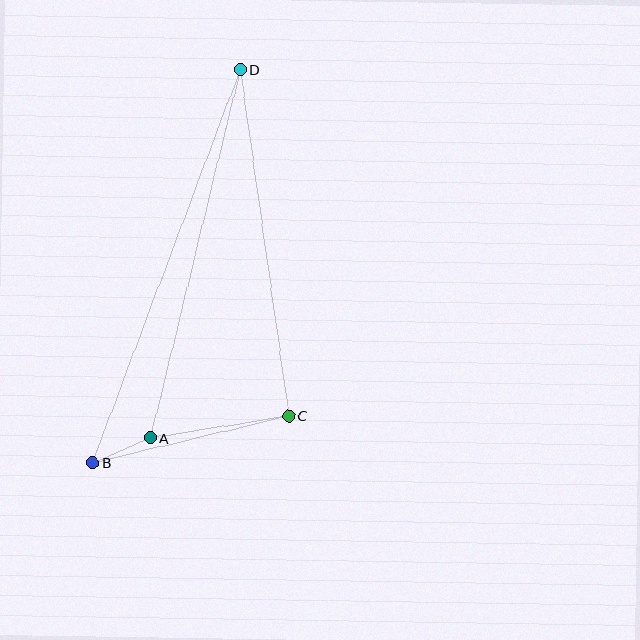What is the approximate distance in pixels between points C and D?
The distance between C and D is approximately 350 pixels.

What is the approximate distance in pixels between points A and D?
The distance between A and D is approximately 380 pixels.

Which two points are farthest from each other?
Points B and D are farthest from each other.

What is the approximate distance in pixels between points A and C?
The distance between A and C is approximately 140 pixels.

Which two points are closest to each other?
Points A and B are closest to each other.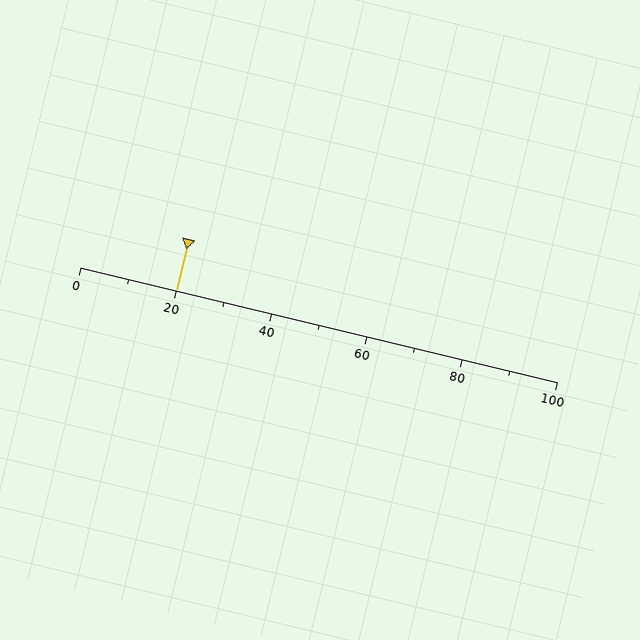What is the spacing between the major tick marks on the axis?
The major ticks are spaced 20 apart.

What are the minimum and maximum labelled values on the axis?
The axis runs from 0 to 100.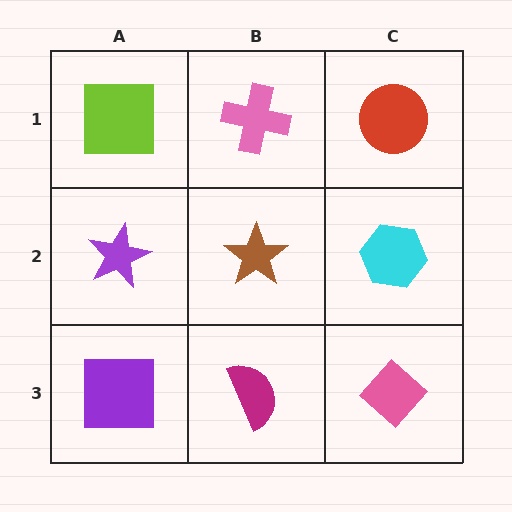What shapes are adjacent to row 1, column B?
A brown star (row 2, column B), a lime square (row 1, column A), a red circle (row 1, column C).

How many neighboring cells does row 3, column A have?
2.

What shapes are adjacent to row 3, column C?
A cyan hexagon (row 2, column C), a magenta semicircle (row 3, column B).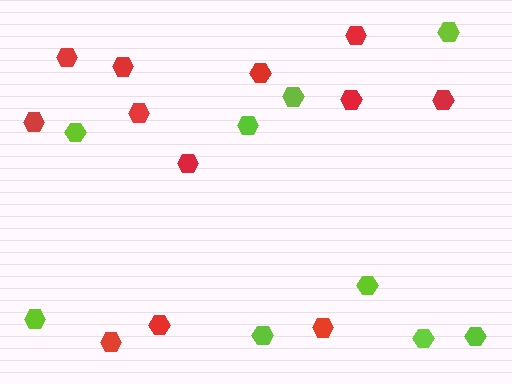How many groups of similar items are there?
There are 2 groups: one group of lime hexagons (9) and one group of red hexagons (12).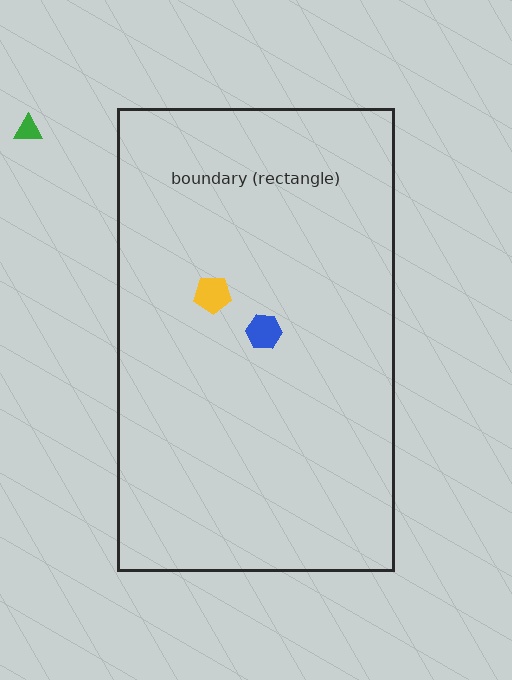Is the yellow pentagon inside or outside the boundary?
Inside.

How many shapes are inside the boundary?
2 inside, 1 outside.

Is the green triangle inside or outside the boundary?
Outside.